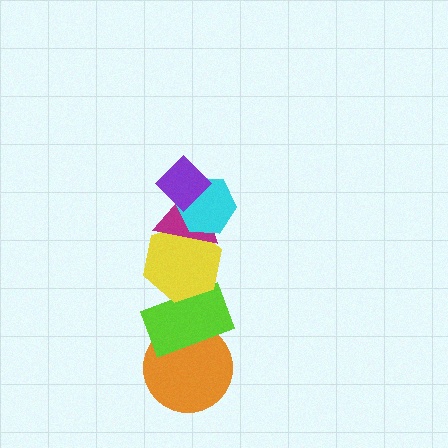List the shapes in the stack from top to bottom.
From top to bottom: the purple diamond, the cyan hexagon, the magenta triangle, the yellow hexagon, the lime rectangle, the orange circle.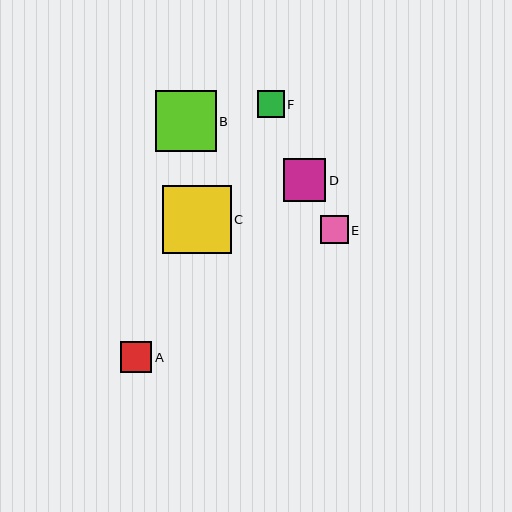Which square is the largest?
Square C is the largest with a size of approximately 68 pixels.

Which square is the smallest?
Square F is the smallest with a size of approximately 27 pixels.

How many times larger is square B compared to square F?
Square B is approximately 2.2 times the size of square F.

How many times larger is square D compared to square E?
Square D is approximately 1.5 times the size of square E.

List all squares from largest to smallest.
From largest to smallest: C, B, D, A, E, F.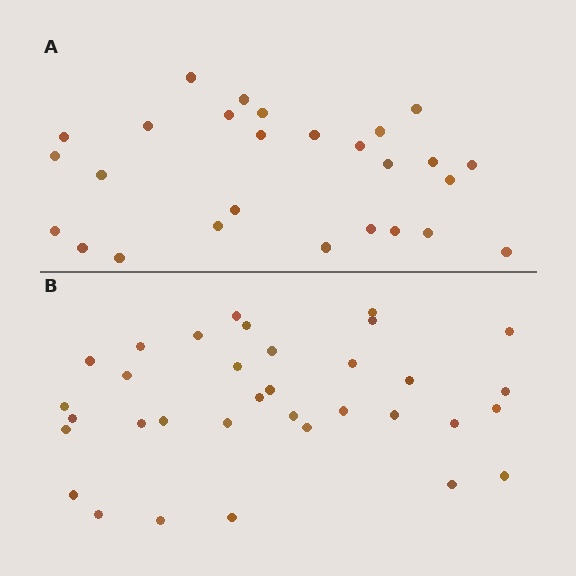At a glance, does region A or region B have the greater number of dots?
Region B (the bottom region) has more dots.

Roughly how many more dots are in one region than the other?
Region B has roughly 8 or so more dots than region A.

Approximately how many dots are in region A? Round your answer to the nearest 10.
About 30 dots. (The exact count is 27, which rounds to 30.)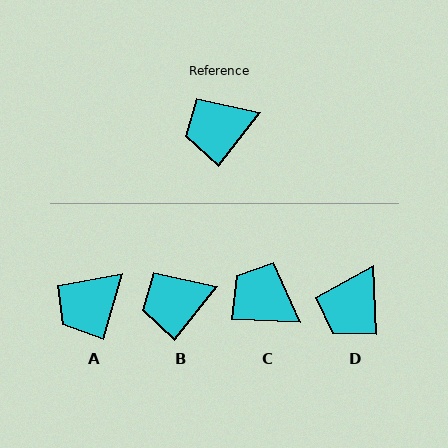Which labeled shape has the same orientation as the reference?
B.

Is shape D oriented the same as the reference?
No, it is off by about 41 degrees.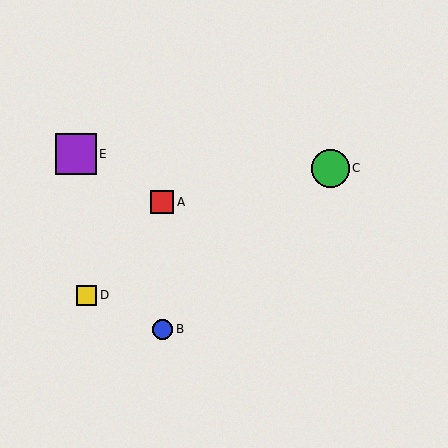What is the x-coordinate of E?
Object E is at x≈76.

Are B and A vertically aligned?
Yes, both are at x≈162.